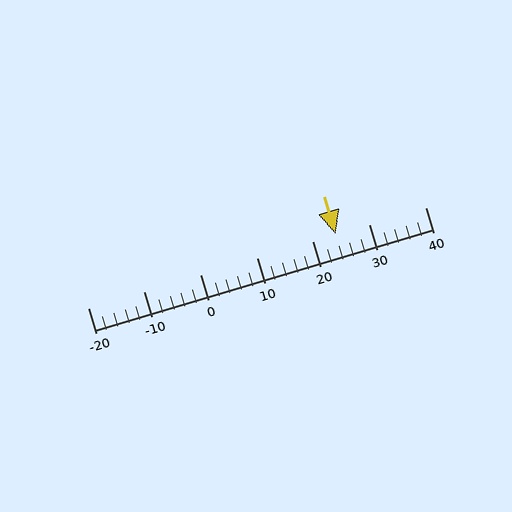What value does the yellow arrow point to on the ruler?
The yellow arrow points to approximately 24.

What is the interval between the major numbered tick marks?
The major tick marks are spaced 10 units apart.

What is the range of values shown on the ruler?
The ruler shows values from -20 to 40.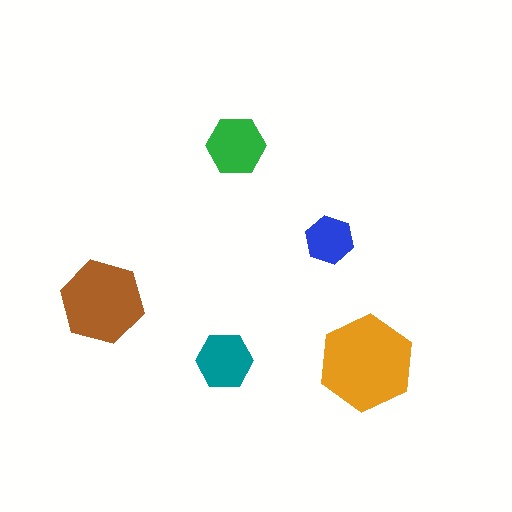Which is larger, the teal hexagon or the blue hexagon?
The teal one.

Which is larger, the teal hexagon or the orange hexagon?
The orange one.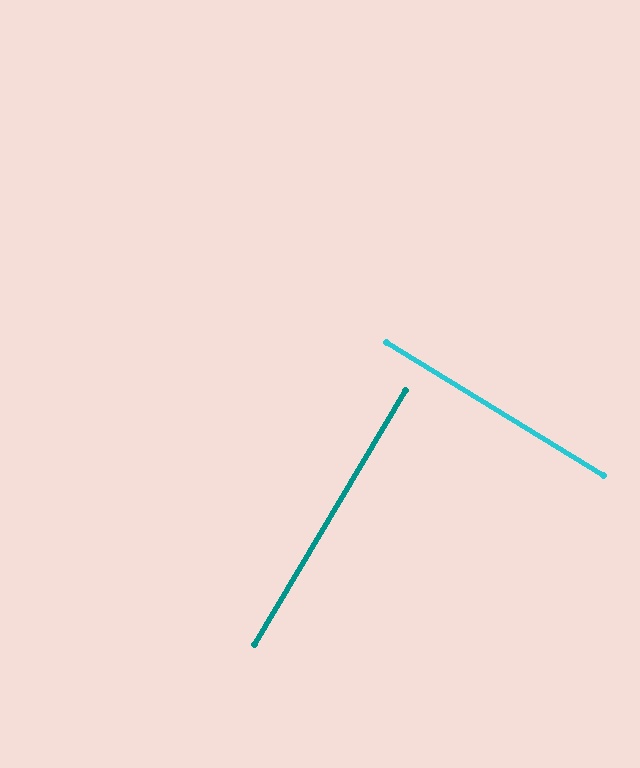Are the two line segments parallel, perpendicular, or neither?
Perpendicular — they meet at approximately 89°.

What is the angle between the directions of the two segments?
Approximately 89 degrees.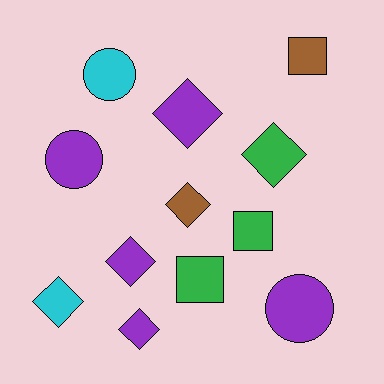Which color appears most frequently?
Purple, with 5 objects.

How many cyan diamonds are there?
There is 1 cyan diamond.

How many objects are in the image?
There are 12 objects.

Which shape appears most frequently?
Diamond, with 6 objects.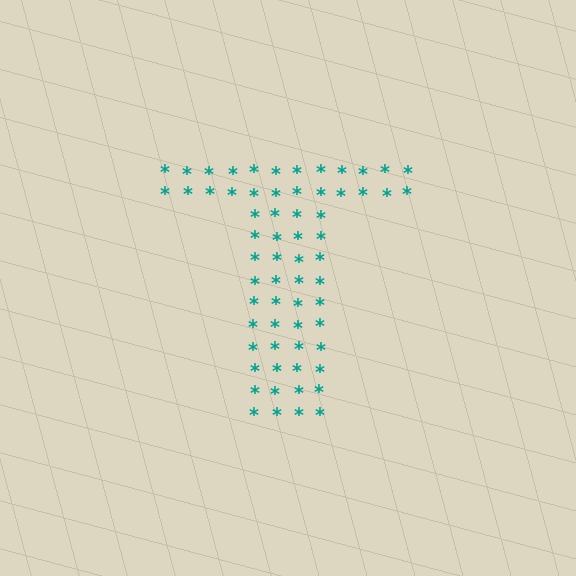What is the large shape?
The large shape is the letter T.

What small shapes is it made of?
It is made of small asterisks.